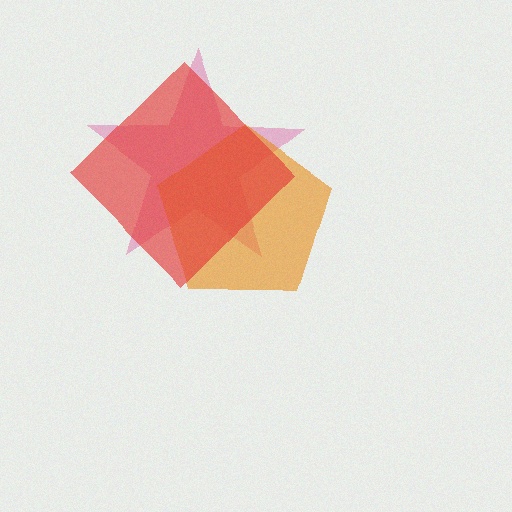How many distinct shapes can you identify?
There are 3 distinct shapes: a pink star, an orange pentagon, a red diamond.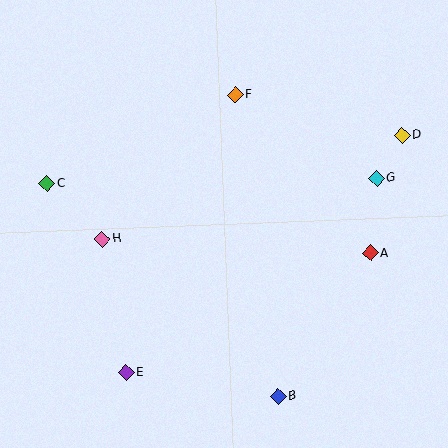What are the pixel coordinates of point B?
Point B is at (278, 396).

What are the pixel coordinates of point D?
Point D is at (402, 135).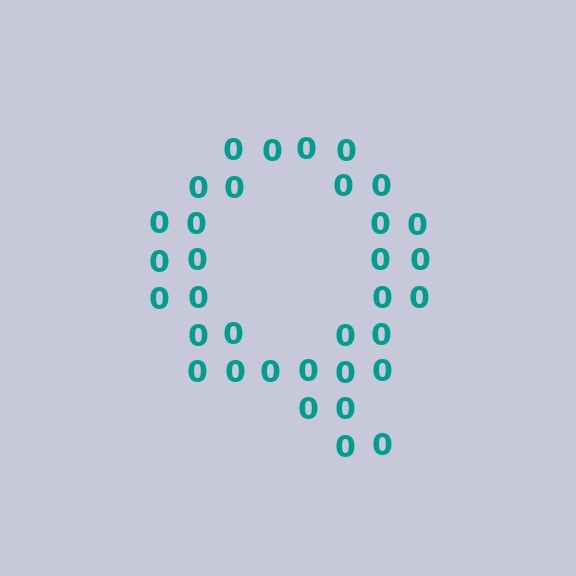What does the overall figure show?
The overall figure shows the letter Q.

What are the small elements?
The small elements are digit 0's.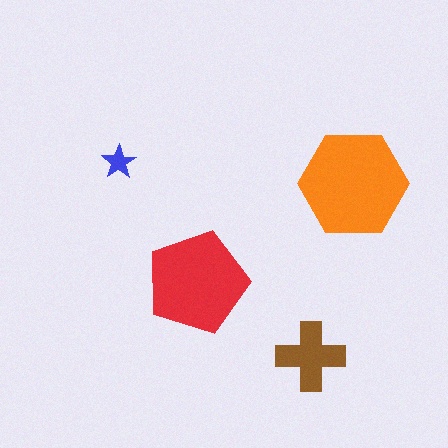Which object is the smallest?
The blue star.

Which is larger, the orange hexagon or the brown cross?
The orange hexagon.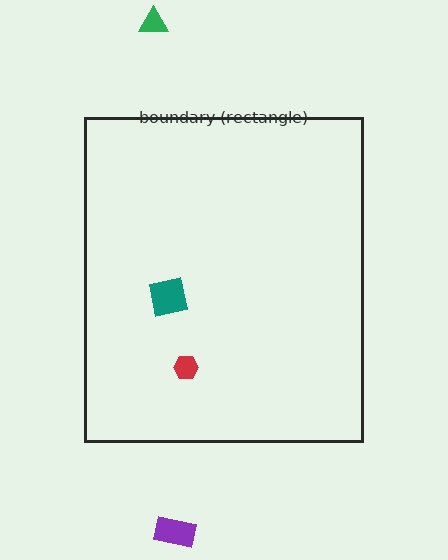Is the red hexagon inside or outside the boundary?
Inside.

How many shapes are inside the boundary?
2 inside, 2 outside.